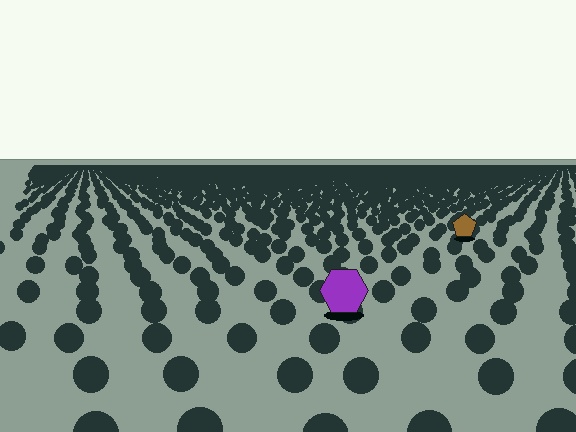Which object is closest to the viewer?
The purple hexagon is closest. The texture marks near it are larger and more spread out.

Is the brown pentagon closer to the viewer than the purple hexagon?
No. The purple hexagon is closer — you can tell from the texture gradient: the ground texture is coarser near it.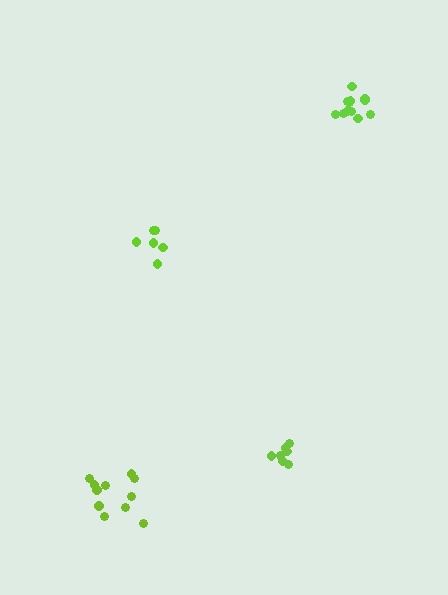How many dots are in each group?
Group 1: 12 dots, Group 2: 11 dots, Group 3: 7 dots, Group 4: 6 dots (36 total).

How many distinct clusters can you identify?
There are 4 distinct clusters.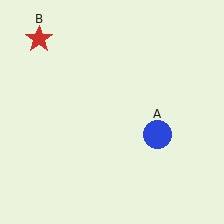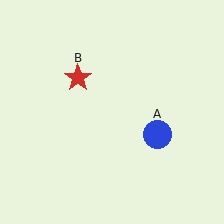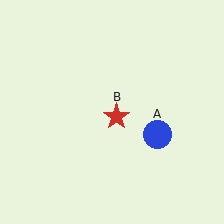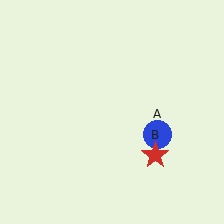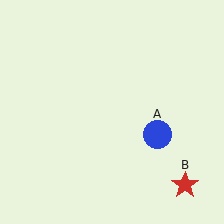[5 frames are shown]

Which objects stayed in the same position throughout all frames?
Blue circle (object A) remained stationary.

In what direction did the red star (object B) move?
The red star (object B) moved down and to the right.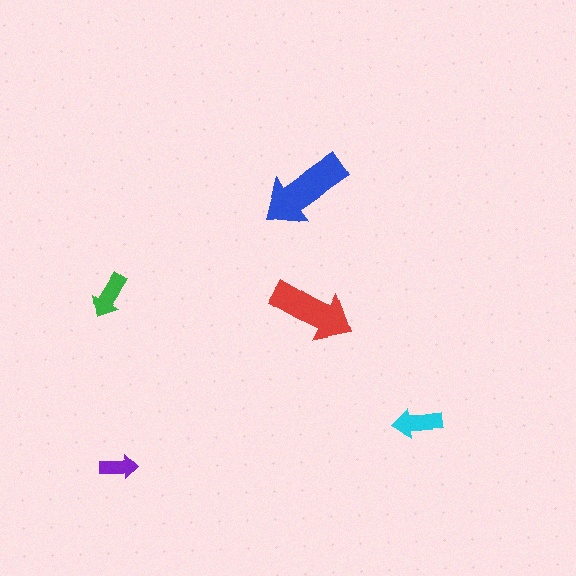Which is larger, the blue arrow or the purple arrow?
The blue one.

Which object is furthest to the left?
The green arrow is leftmost.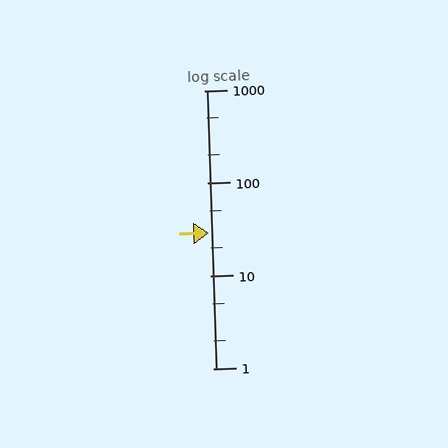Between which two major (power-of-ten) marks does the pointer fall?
The pointer is between 10 and 100.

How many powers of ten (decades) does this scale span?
The scale spans 3 decades, from 1 to 1000.